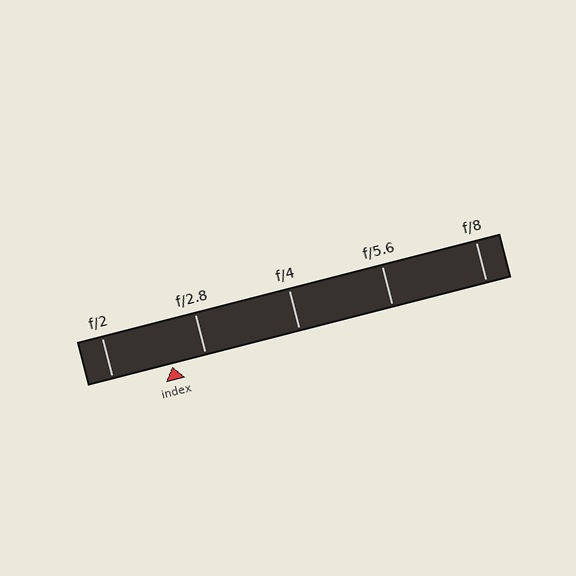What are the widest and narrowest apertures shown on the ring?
The widest aperture shown is f/2 and the narrowest is f/8.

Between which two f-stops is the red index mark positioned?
The index mark is between f/2 and f/2.8.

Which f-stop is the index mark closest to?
The index mark is closest to f/2.8.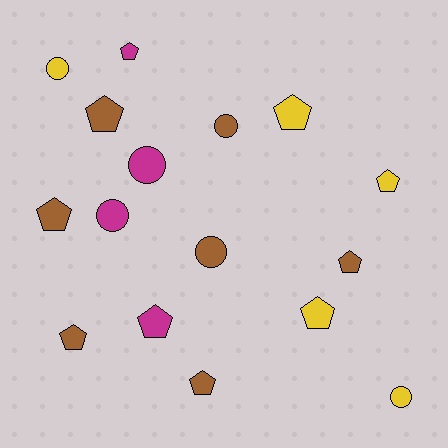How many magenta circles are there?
There are 2 magenta circles.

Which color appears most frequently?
Brown, with 7 objects.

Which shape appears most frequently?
Pentagon, with 10 objects.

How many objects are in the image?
There are 16 objects.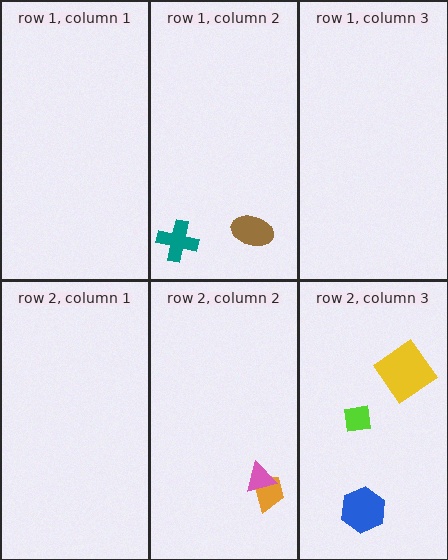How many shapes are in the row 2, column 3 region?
3.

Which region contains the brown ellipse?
The row 1, column 2 region.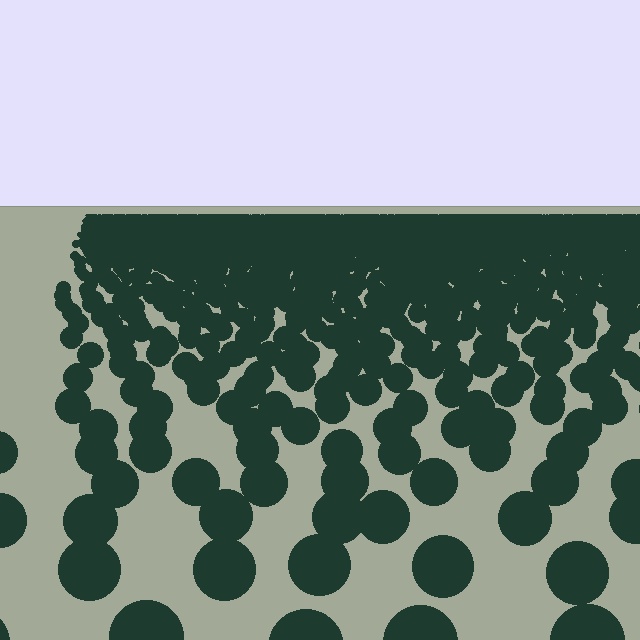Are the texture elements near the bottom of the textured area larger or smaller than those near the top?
Larger. Near the bottom, elements are closer to the viewer and appear at a bigger on-screen size.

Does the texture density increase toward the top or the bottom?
Density increases toward the top.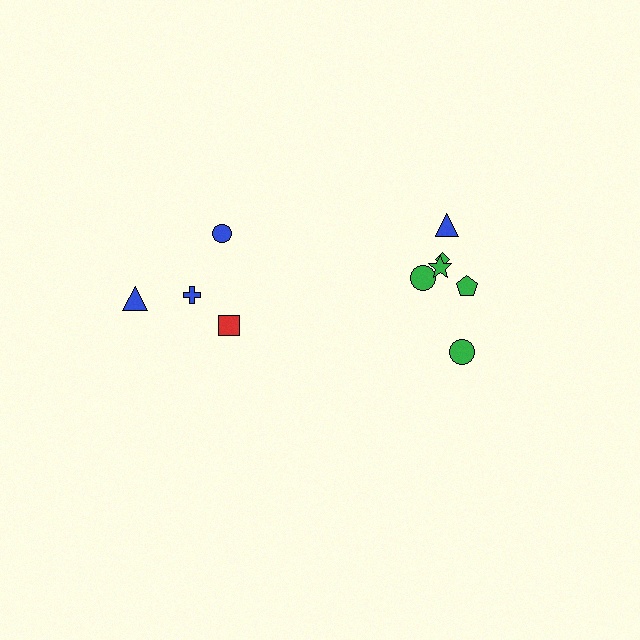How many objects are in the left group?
There are 4 objects.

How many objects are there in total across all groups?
There are 10 objects.